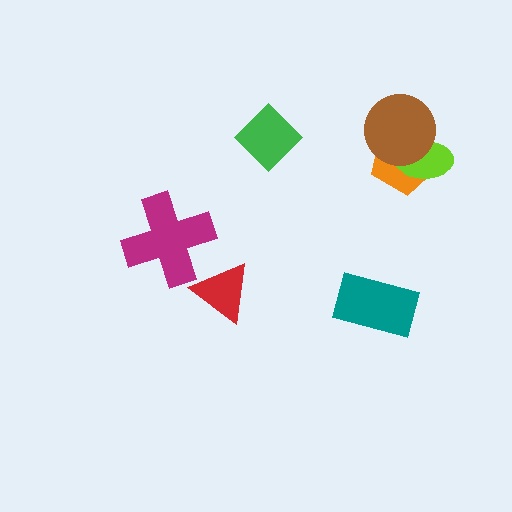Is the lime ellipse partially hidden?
Yes, it is partially covered by another shape.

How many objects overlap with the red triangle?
0 objects overlap with the red triangle.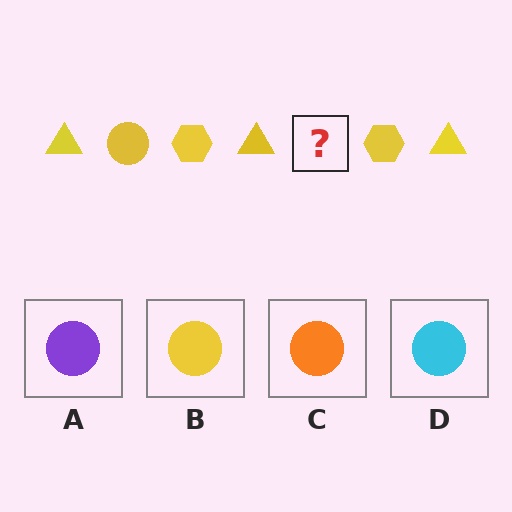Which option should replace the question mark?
Option B.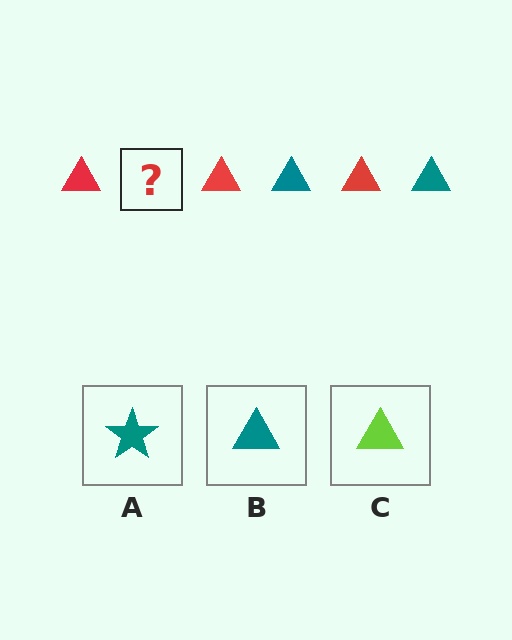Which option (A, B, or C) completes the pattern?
B.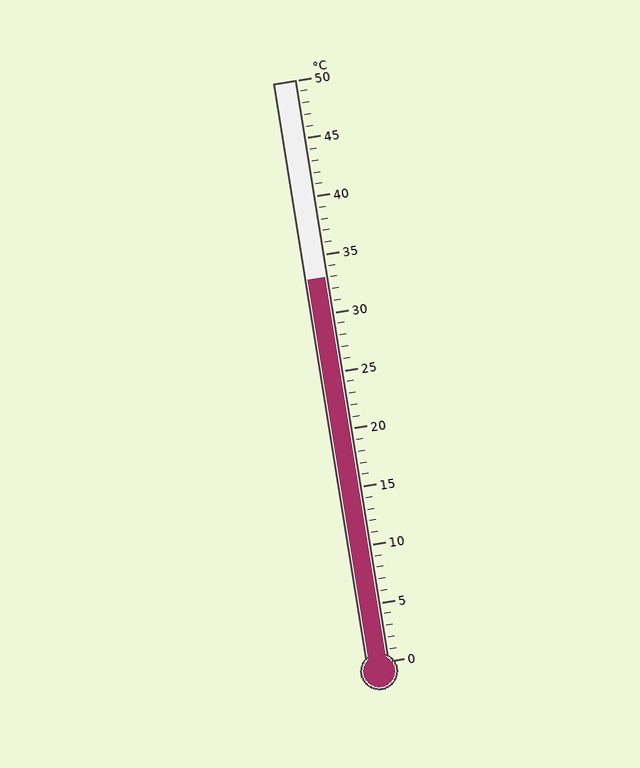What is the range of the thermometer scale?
The thermometer scale ranges from 0°C to 50°C.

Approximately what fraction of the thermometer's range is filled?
The thermometer is filled to approximately 65% of its range.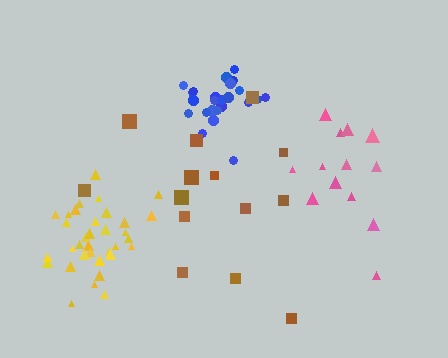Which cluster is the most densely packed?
Blue.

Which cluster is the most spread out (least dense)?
Brown.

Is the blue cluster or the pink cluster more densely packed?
Blue.